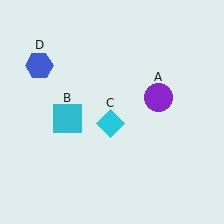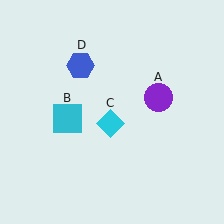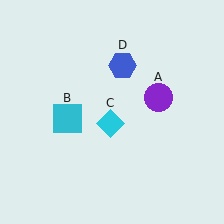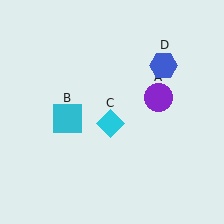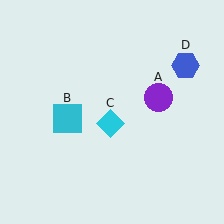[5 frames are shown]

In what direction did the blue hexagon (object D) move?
The blue hexagon (object D) moved right.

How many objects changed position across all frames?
1 object changed position: blue hexagon (object D).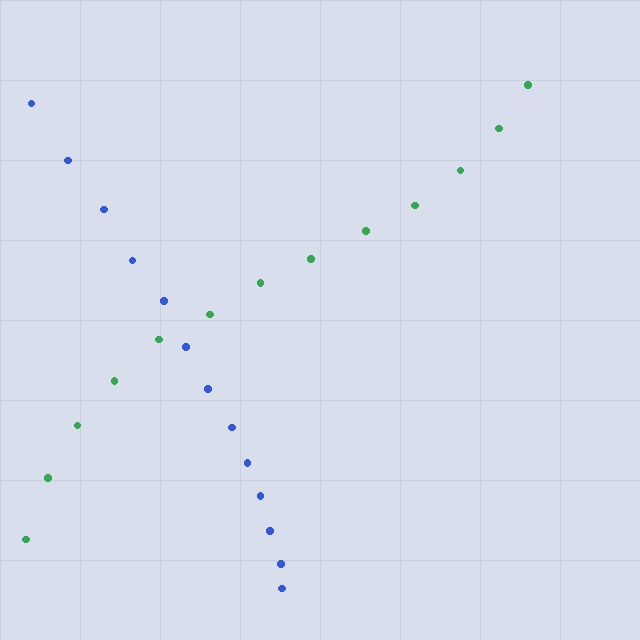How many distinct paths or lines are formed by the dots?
There are 2 distinct paths.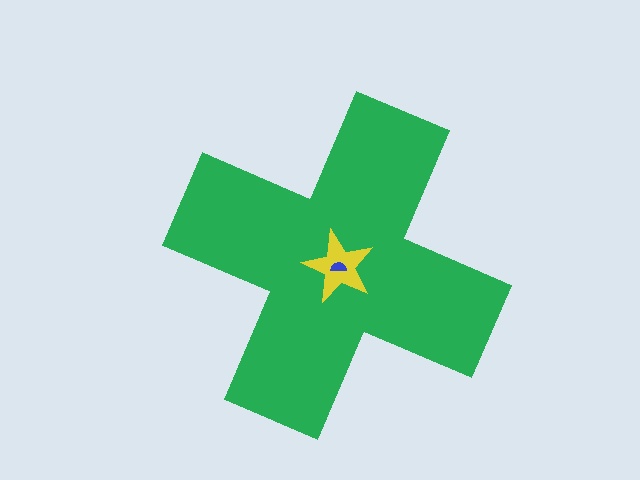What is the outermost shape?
The green cross.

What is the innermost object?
The blue semicircle.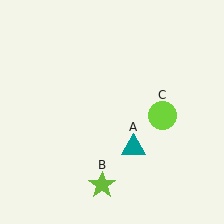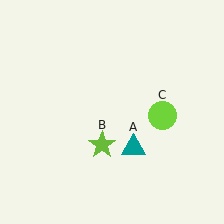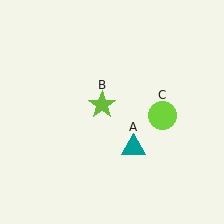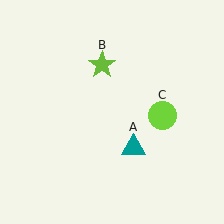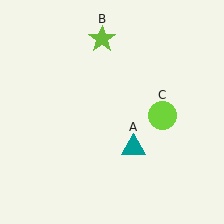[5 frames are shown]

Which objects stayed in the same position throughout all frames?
Teal triangle (object A) and lime circle (object C) remained stationary.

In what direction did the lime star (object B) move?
The lime star (object B) moved up.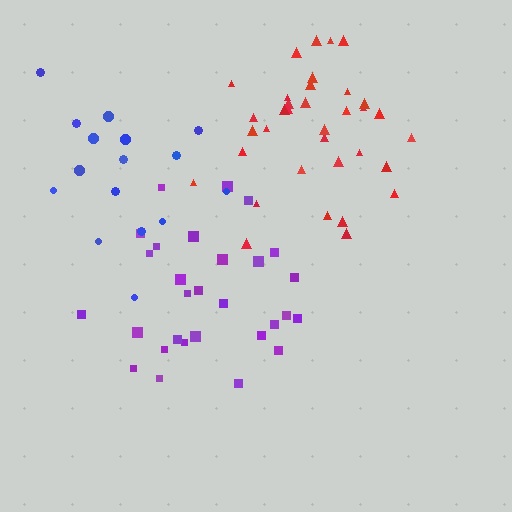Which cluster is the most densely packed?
Purple.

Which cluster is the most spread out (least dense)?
Blue.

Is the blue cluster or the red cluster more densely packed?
Red.